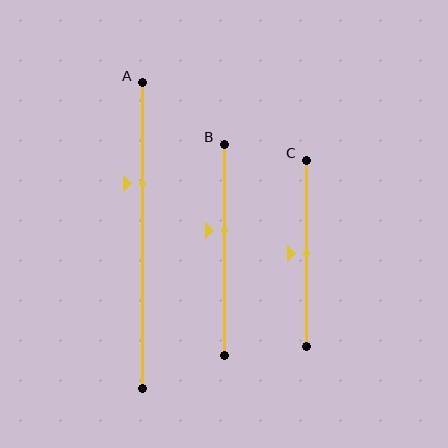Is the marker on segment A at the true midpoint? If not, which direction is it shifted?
No, the marker on segment A is shifted upward by about 17% of the segment length.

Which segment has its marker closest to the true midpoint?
Segment C has its marker closest to the true midpoint.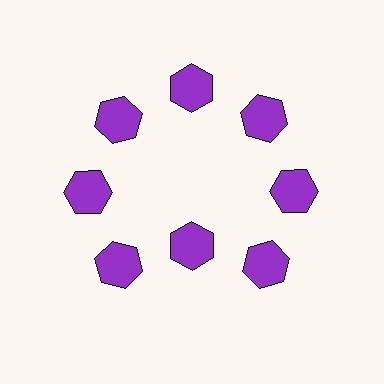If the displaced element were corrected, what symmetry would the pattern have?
It would have 8-fold rotational symmetry — the pattern would map onto itself every 45 degrees.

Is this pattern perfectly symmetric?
No. The 8 purple hexagons are arranged in a ring, but one element near the 6 o'clock position is pulled inward toward the center, breaking the 8-fold rotational symmetry.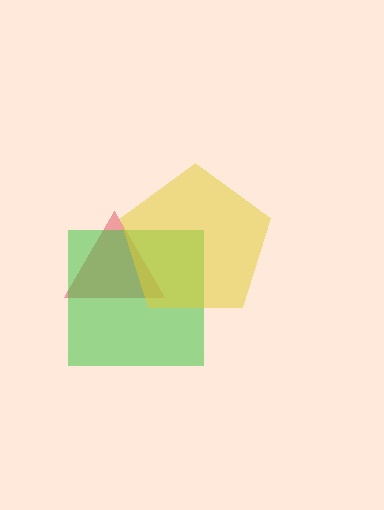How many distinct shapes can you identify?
There are 3 distinct shapes: a red triangle, a green square, a yellow pentagon.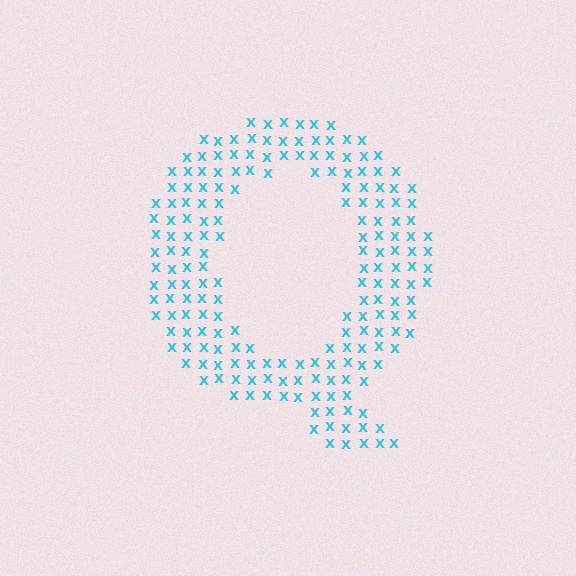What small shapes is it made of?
It is made of small letter X's.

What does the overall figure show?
The overall figure shows the letter Q.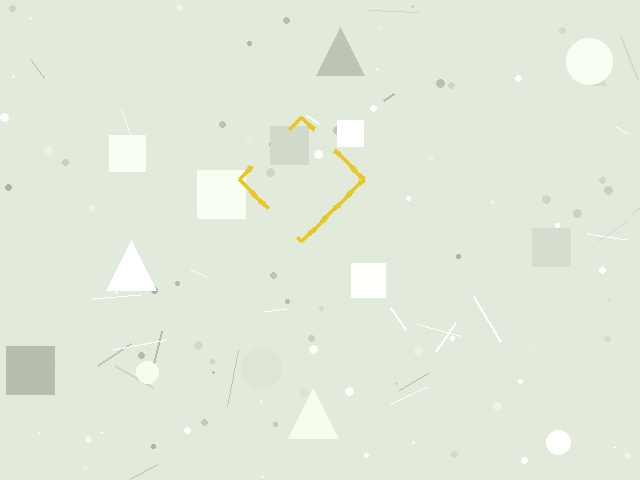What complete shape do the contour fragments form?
The contour fragments form a diamond.